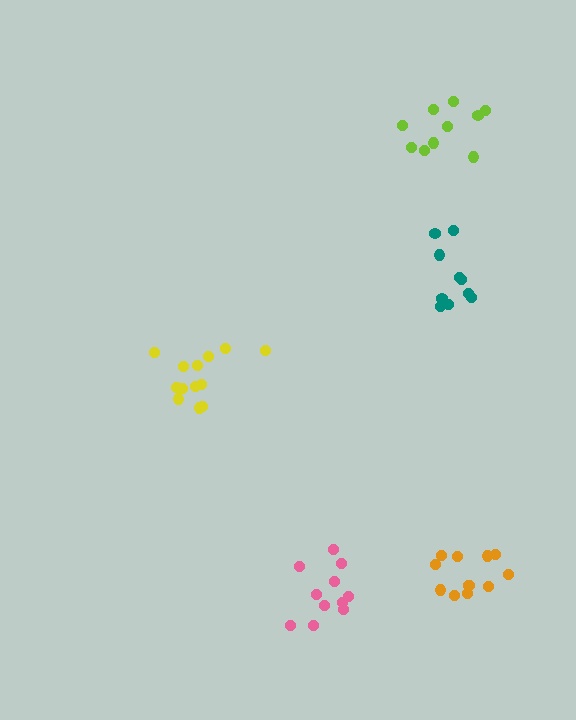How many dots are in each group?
Group 1: 10 dots, Group 2: 13 dots, Group 3: 11 dots, Group 4: 12 dots, Group 5: 10 dots (56 total).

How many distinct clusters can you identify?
There are 5 distinct clusters.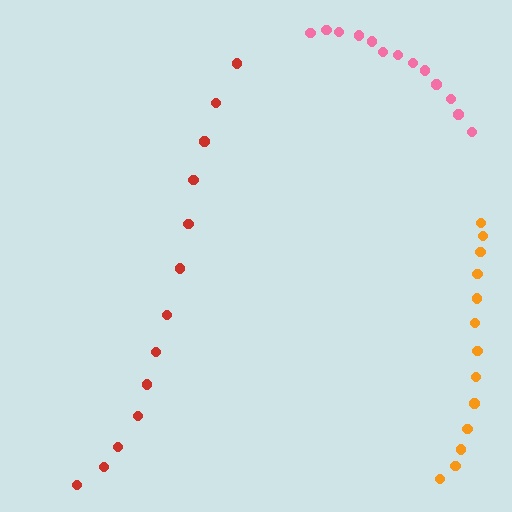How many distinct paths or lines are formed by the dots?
There are 3 distinct paths.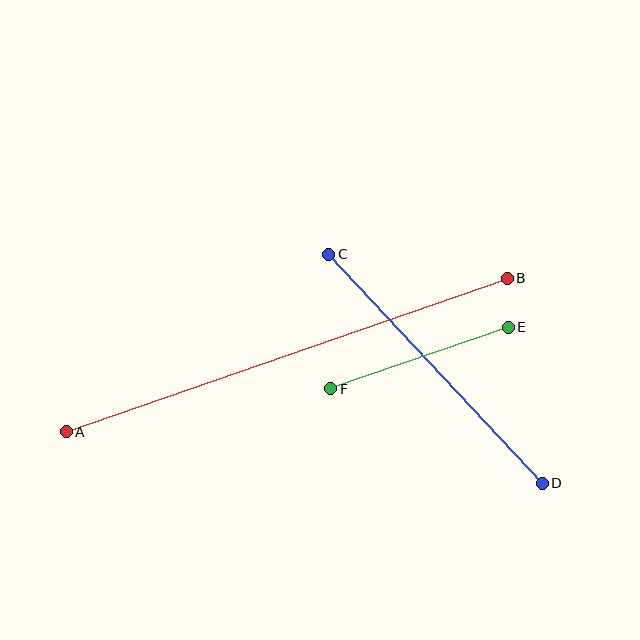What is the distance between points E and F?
The distance is approximately 188 pixels.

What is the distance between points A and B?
The distance is approximately 467 pixels.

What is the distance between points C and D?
The distance is approximately 313 pixels.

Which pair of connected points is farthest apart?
Points A and B are farthest apart.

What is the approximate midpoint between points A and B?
The midpoint is at approximately (287, 355) pixels.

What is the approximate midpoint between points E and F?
The midpoint is at approximately (420, 358) pixels.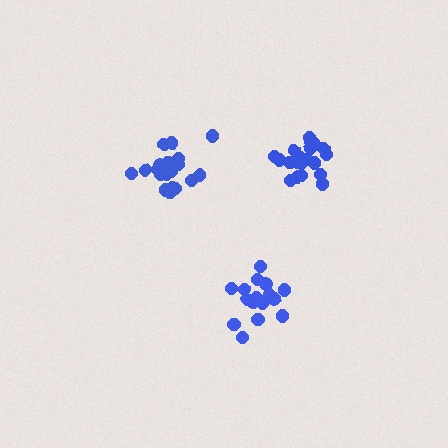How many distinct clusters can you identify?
There are 3 distinct clusters.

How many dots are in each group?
Group 1: 21 dots, Group 2: 17 dots, Group 3: 21 dots (59 total).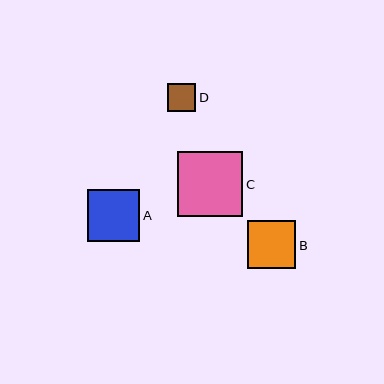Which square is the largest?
Square C is the largest with a size of approximately 66 pixels.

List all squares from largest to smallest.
From largest to smallest: C, A, B, D.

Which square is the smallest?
Square D is the smallest with a size of approximately 29 pixels.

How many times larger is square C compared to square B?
Square C is approximately 1.4 times the size of square B.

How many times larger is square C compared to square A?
Square C is approximately 1.2 times the size of square A.